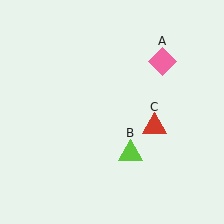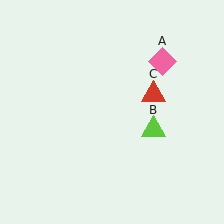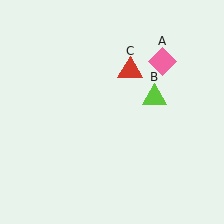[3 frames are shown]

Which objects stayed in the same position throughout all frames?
Pink diamond (object A) remained stationary.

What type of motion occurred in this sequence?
The lime triangle (object B), red triangle (object C) rotated counterclockwise around the center of the scene.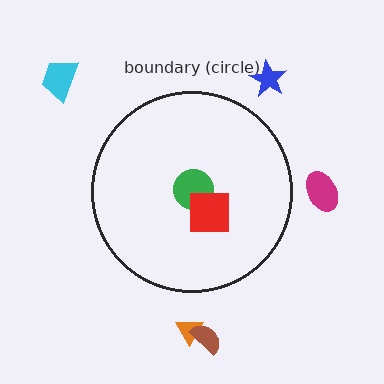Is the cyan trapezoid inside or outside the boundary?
Outside.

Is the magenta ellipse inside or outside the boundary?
Outside.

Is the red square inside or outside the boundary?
Inside.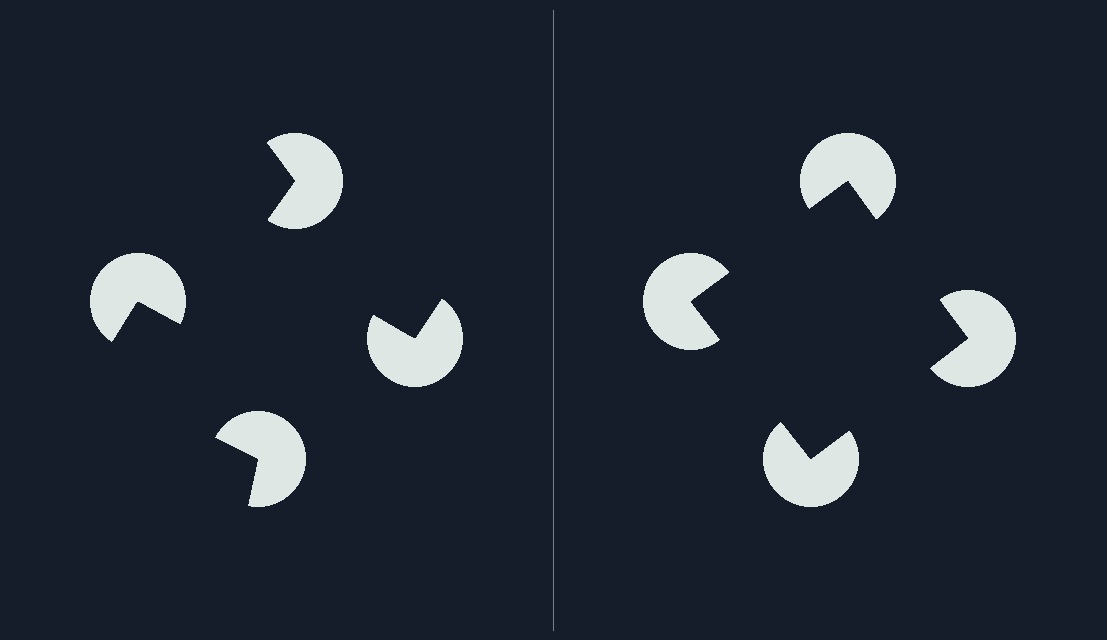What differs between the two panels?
The pac-man discs are positioned identically on both sides; only the wedge orientations differ. On the right they align to a square; on the left they are misaligned.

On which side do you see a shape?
An illusory square appears on the right side. On the left side the wedge cuts are rotated, so no coherent shape forms.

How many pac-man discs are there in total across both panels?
8 — 4 on each side.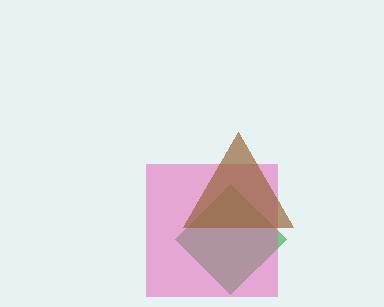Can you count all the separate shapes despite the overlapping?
Yes, there are 3 separate shapes.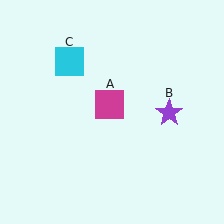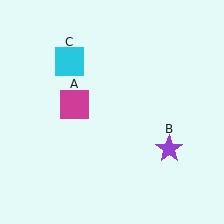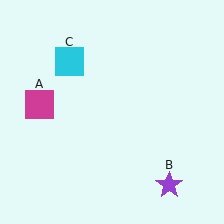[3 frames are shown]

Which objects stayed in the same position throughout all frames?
Cyan square (object C) remained stationary.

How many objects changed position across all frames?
2 objects changed position: magenta square (object A), purple star (object B).